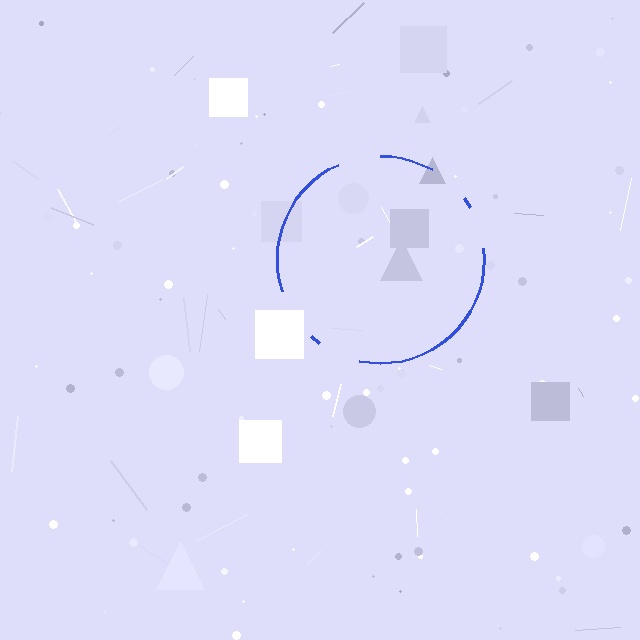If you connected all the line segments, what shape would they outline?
They would outline a circle.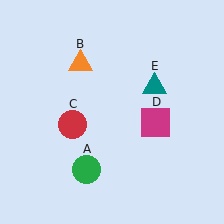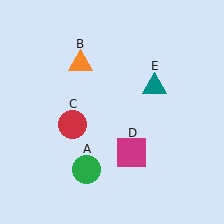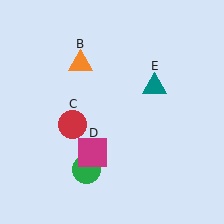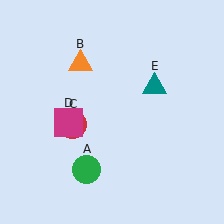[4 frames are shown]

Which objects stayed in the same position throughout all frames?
Green circle (object A) and orange triangle (object B) and red circle (object C) and teal triangle (object E) remained stationary.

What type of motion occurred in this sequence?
The magenta square (object D) rotated clockwise around the center of the scene.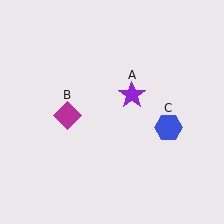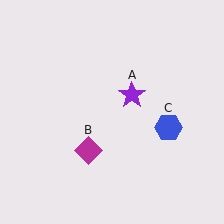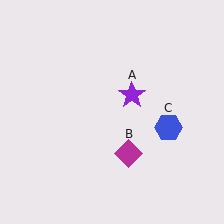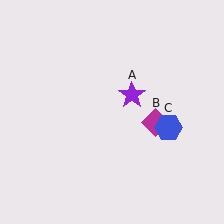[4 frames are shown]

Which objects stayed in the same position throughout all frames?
Purple star (object A) and blue hexagon (object C) remained stationary.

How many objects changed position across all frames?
1 object changed position: magenta diamond (object B).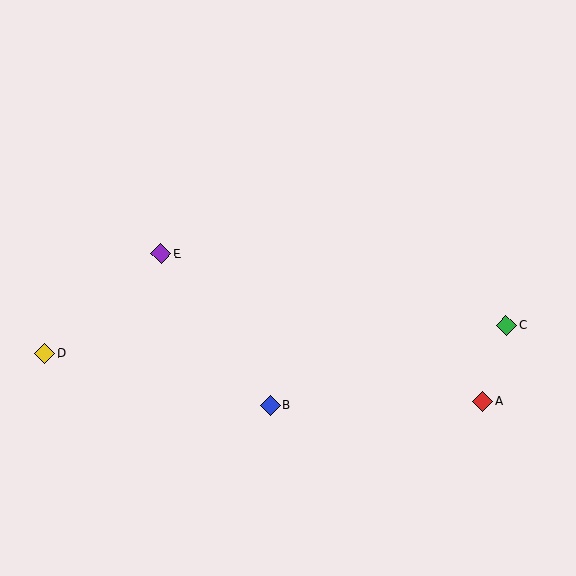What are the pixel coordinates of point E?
Point E is at (161, 253).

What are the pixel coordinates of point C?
Point C is at (506, 325).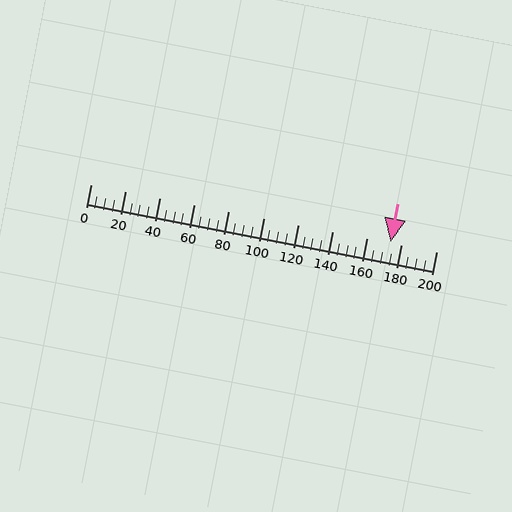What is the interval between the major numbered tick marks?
The major tick marks are spaced 20 units apart.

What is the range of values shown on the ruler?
The ruler shows values from 0 to 200.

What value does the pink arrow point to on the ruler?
The pink arrow points to approximately 174.